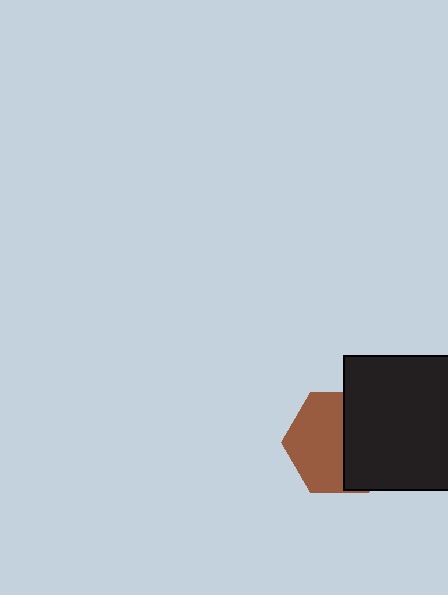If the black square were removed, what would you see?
You would see the complete brown hexagon.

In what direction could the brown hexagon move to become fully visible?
The brown hexagon could move left. That would shift it out from behind the black square entirely.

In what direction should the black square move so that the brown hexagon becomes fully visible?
The black square should move right. That is the shortest direction to clear the overlap and leave the brown hexagon fully visible.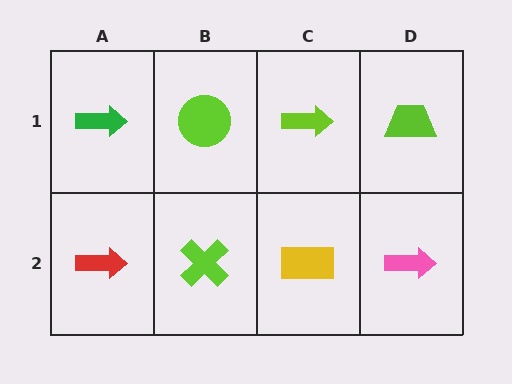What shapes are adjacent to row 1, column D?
A pink arrow (row 2, column D), a lime arrow (row 1, column C).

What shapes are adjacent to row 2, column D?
A lime trapezoid (row 1, column D), a yellow rectangle (row 2, column C).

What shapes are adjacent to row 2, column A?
A green arrow (row 1, column A), a lime cross (row 2, column B).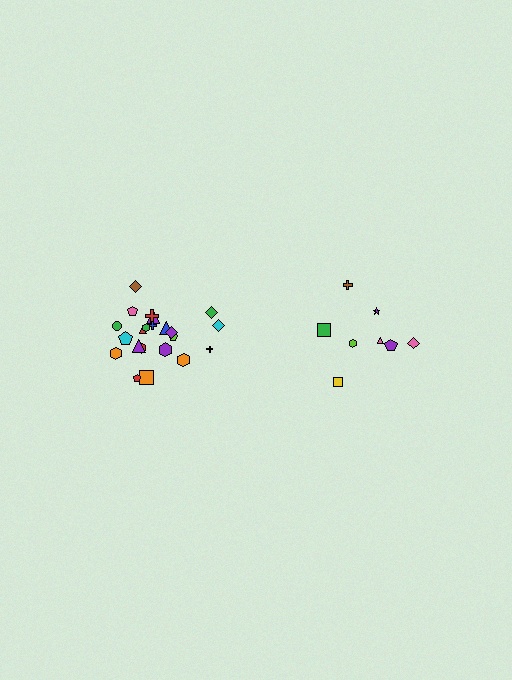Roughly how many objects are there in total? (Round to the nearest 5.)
Roughly 30 objects in total.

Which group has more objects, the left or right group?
The left group.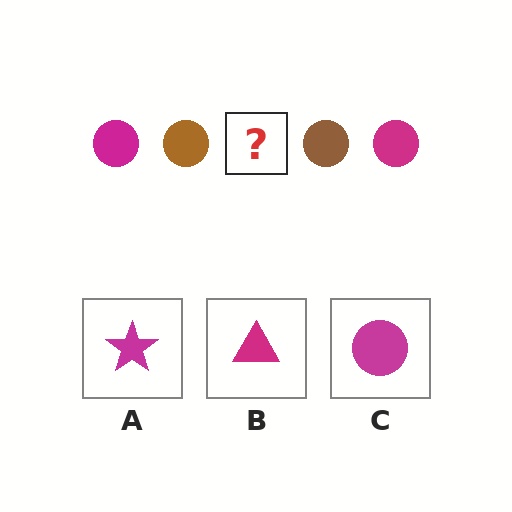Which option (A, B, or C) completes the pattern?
C.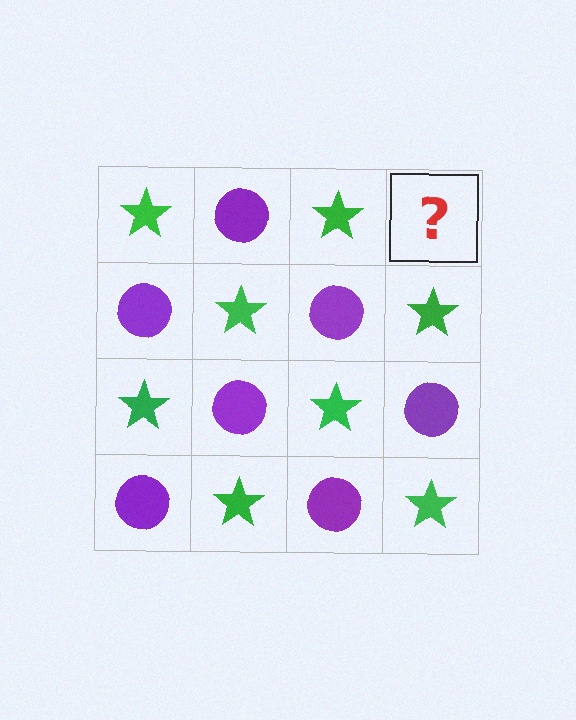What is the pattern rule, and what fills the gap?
The rule is that it alternates green star and purple circle in a checkerboard pattern. The gap should be filled with a purple circle.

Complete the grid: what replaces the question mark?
The question mark should be replaced with a purple circle.